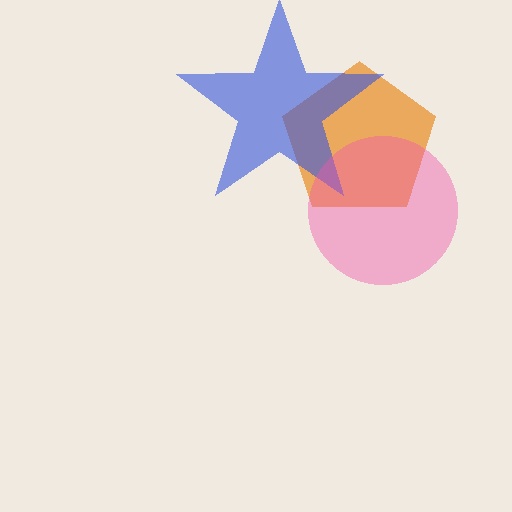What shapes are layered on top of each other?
The layered shapes are: an orange pentagon, a blue star, a pink circle.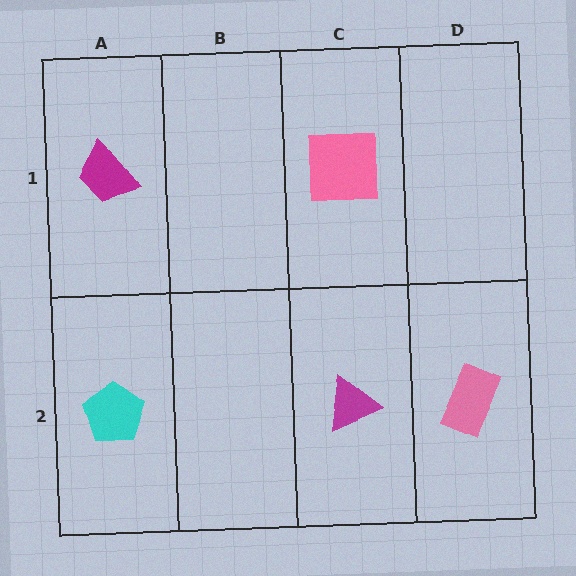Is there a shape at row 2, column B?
No, that cell is empty.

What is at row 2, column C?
A magenta triangle.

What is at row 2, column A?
A cyan pentagon.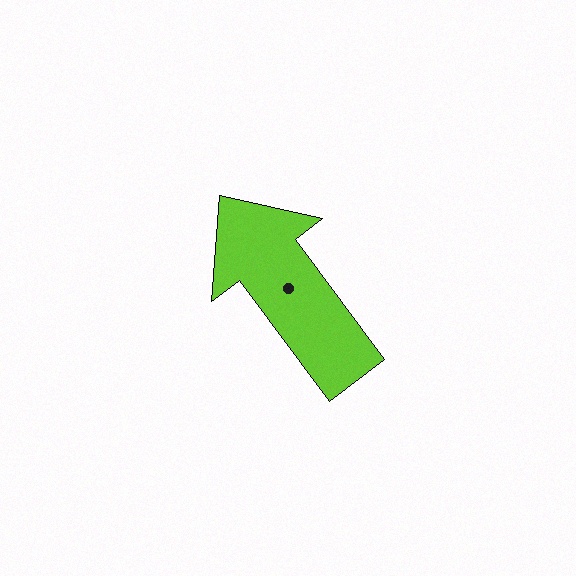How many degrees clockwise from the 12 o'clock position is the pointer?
Approximately 323 degrees.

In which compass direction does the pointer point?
Northwest.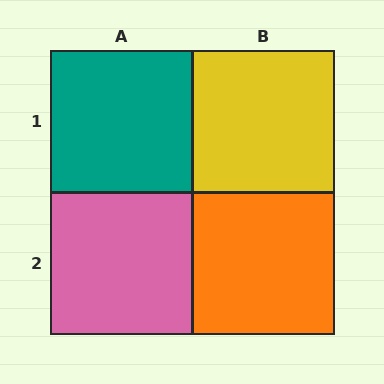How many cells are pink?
1 cell is pink.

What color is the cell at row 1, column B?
Yellow.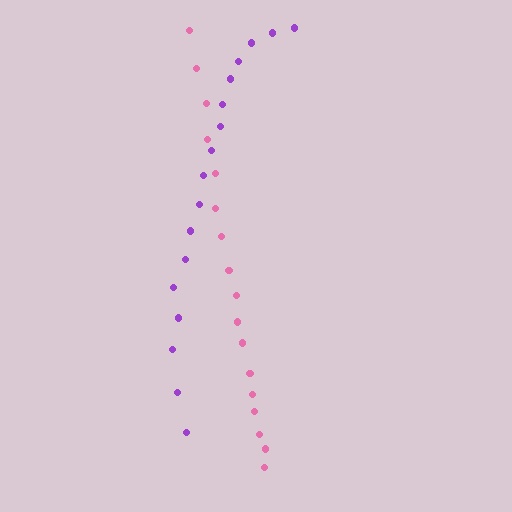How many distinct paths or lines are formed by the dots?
There are 2 distinct paths.